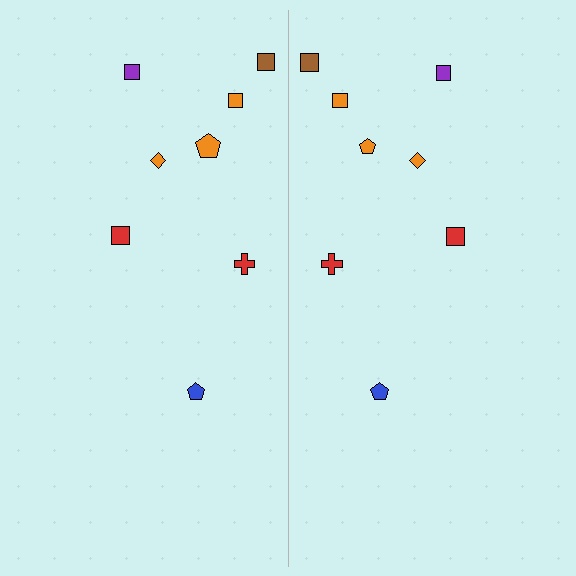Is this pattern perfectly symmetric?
No, the pattern is not perfectly symmetric. The orange pentagon on the right side has a different size than its mirror counterpart.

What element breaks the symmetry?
The orange pentagon on the right side has a different size than its mirror counterpart.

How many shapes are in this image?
There are 16 shapes in this image.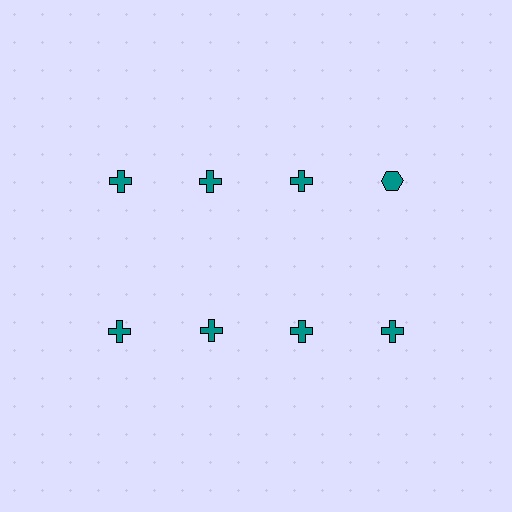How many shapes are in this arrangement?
There are 8 shapes arranged in a grid pattern.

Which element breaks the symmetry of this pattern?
The teal hexagon in the top row, second from right column breaks the symmetry. All other shapes are teal crosses.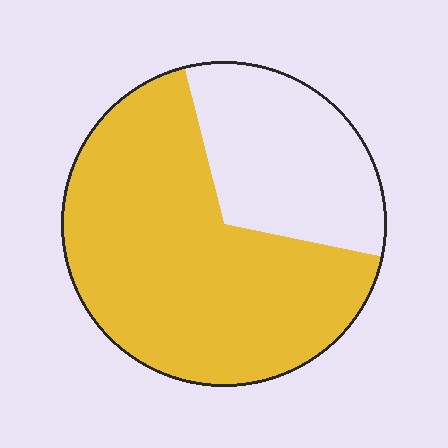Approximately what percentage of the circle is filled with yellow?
Approximately 70%.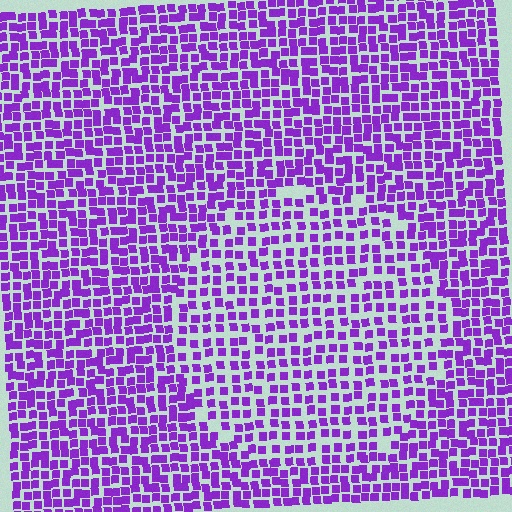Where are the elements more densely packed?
The elements are more densely packed outside the circle boundary.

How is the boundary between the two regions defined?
The boundary is defined by a change in element density (approximately 1.5x ratio). All elements are the same color, size, and shape.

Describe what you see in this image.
The image contains small purple elements arranged at two different densities. A circle-shaped region is visible where the elements are less densely packed than the surrounding area.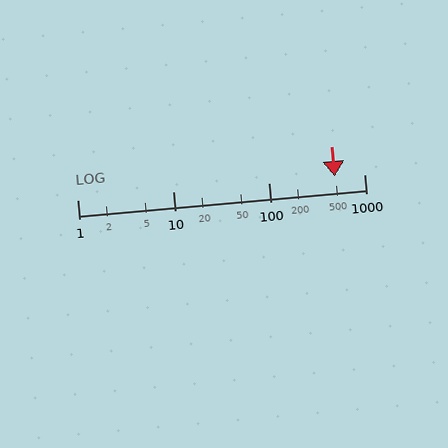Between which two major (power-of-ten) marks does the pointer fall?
The pointer is between 100 and 1000.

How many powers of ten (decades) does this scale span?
The scale spans 3 decades, from 1 to 1000.